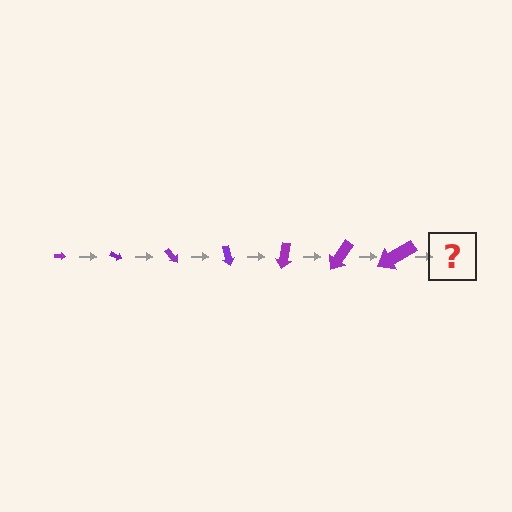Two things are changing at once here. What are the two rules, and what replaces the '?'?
The two rules are that the arrow grows larger each step and it rotates 25 degrees each step. The '?' should be an arrow, larger than the previous one and rotated 175 degrees from the start.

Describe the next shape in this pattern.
It should be an arrow, larger than the previous one and rotated 175 degrees from the start.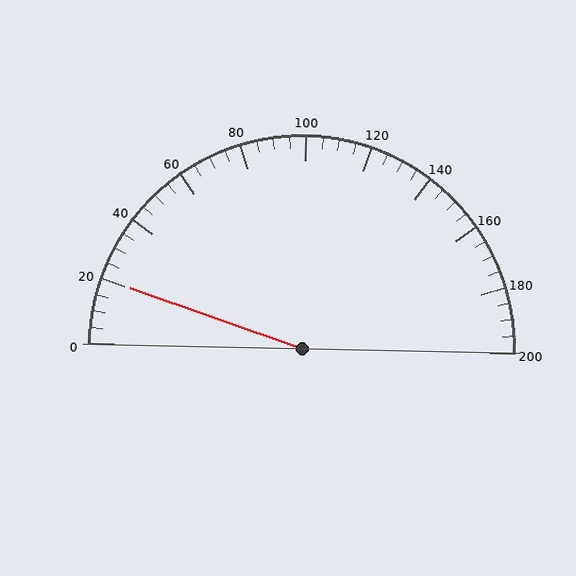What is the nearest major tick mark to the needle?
The nearest major tick mark is 20.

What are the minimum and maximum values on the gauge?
The gauge ranges from 0 to 200.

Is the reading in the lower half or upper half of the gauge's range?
The reading is in the lower half of the range (0 to 200).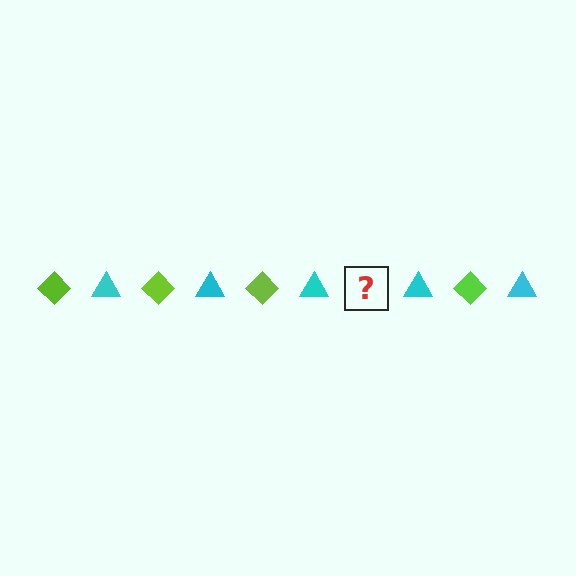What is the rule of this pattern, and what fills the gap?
The rule is that the pattern alternates between lime diamond and cyan triangle. The gap should be filled with a lime diamond.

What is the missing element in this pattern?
The missing element is a lime diamond.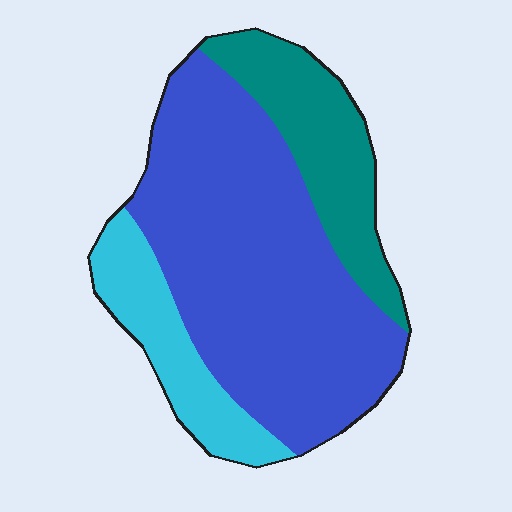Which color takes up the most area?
Blue, at roughly 60%.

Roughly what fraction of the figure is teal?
Teal covers about 20% of the figure.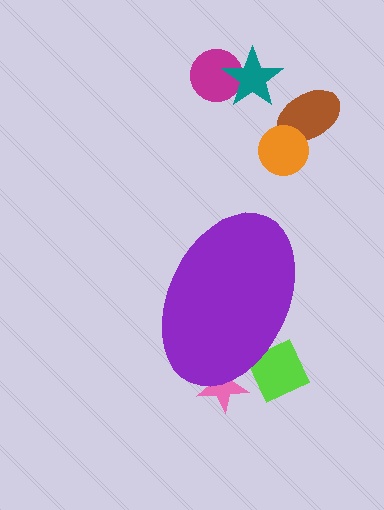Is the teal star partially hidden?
No, the teal star is fully visible.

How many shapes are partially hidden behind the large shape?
2 shapes are partially hidden.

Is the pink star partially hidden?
Yes, the pink star is partially hidden behind the purple ellipse.